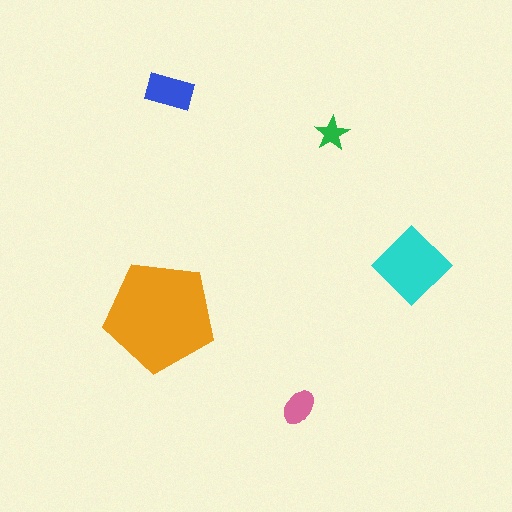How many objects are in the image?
There are 5 objects in the image.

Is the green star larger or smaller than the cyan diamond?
Smaller.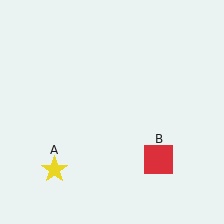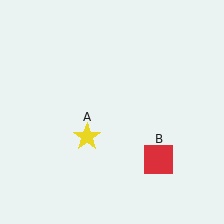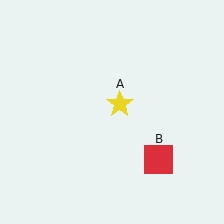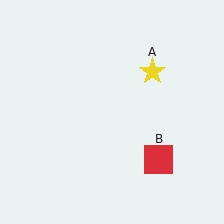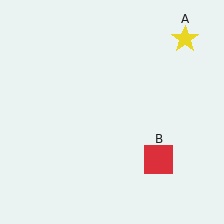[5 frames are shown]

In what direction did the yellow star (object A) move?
The yellow star (object A) moved up and to the right.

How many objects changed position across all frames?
1 object changed position: yellow star (object A).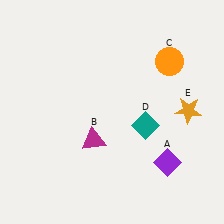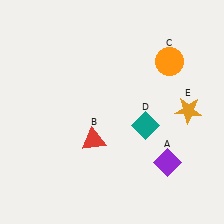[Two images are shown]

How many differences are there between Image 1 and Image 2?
There is 1 difference between the two images.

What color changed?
The triangle (B) changed from magenta in Image 1 to red in Image 2.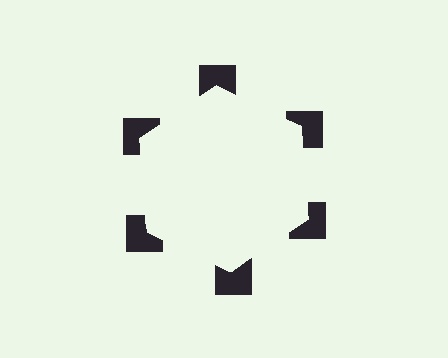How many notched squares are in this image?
There are 6 — one at each vertex of the illusory hexagon.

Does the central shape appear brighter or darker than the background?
It typically appears slightly brighter than the background, even though no actual brightness change is drawn.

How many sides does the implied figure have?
6 sides.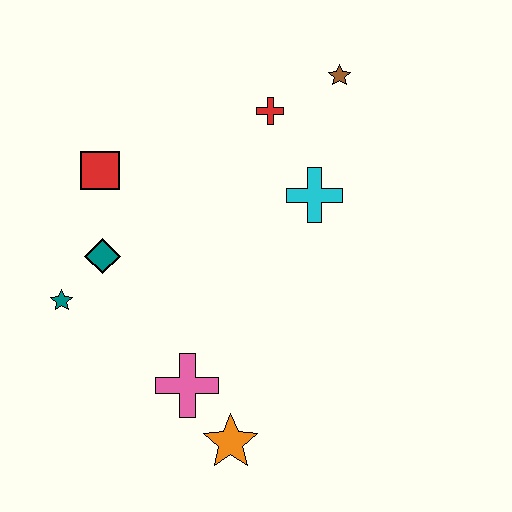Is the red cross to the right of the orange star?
Yes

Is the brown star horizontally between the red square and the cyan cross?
No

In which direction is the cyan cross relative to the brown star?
The cyan cross is below the brown star.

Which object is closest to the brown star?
The red cross is closest to the brown star.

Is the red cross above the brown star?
No